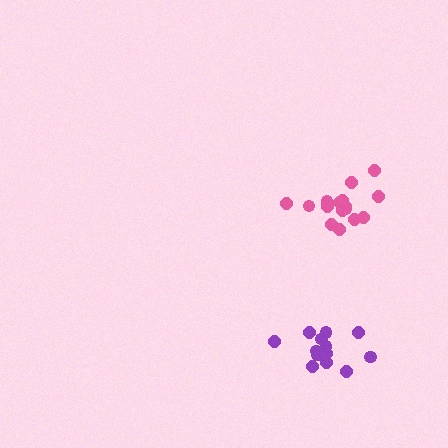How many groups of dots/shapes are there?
There are 2 groups.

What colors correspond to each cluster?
The clusters are colored: pink, purple.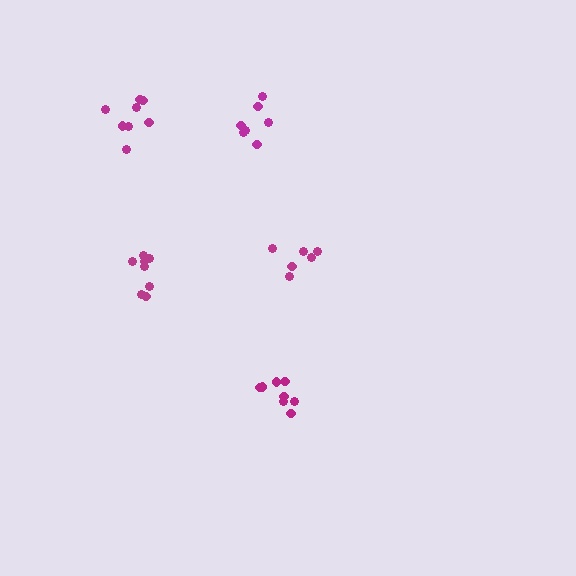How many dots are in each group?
Group 1: 8 dots, Group 2: 8 dots, Group 3: 6 dots, Group 4: 7 dots, Group 5: 8 dots (37 total).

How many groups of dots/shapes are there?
There are 5 groups.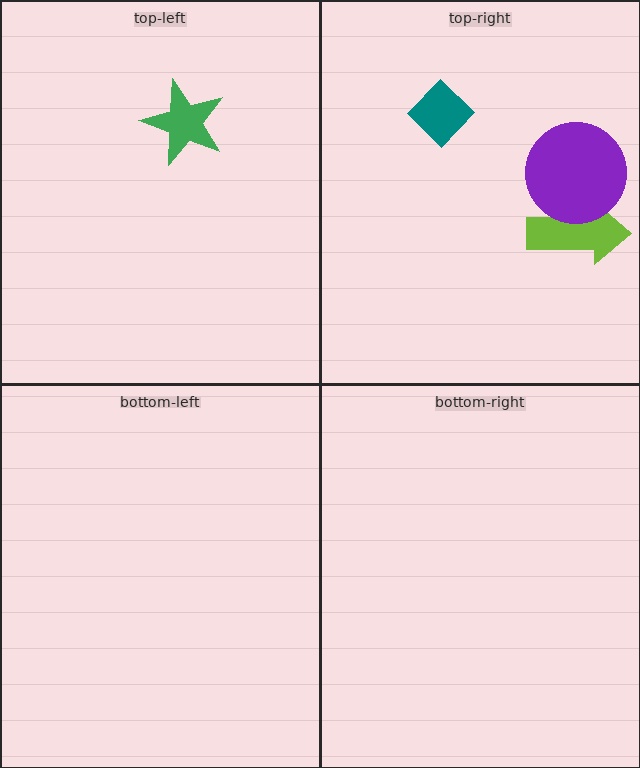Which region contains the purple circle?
The top-right region.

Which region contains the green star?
The top-left region.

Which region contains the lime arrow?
The top-right region.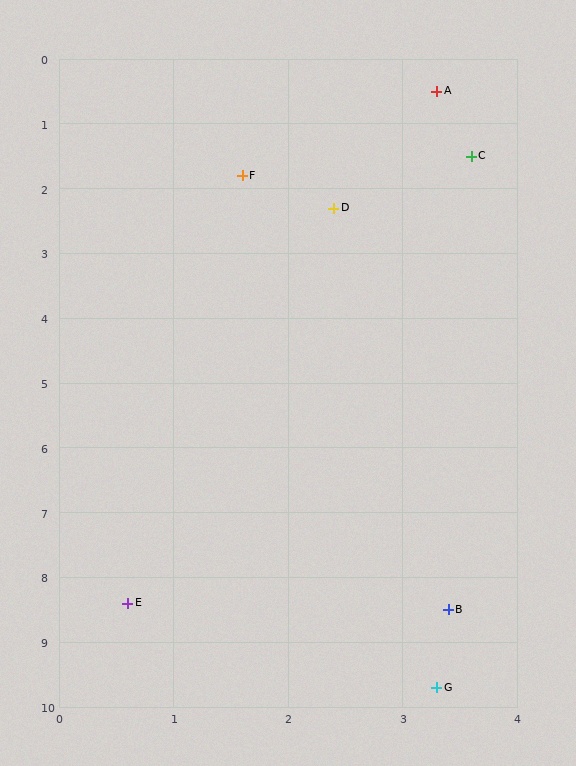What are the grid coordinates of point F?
Point F is at approximately (1.6, 1.8).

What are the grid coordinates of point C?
Point C is at approximately (3.6, 1.5).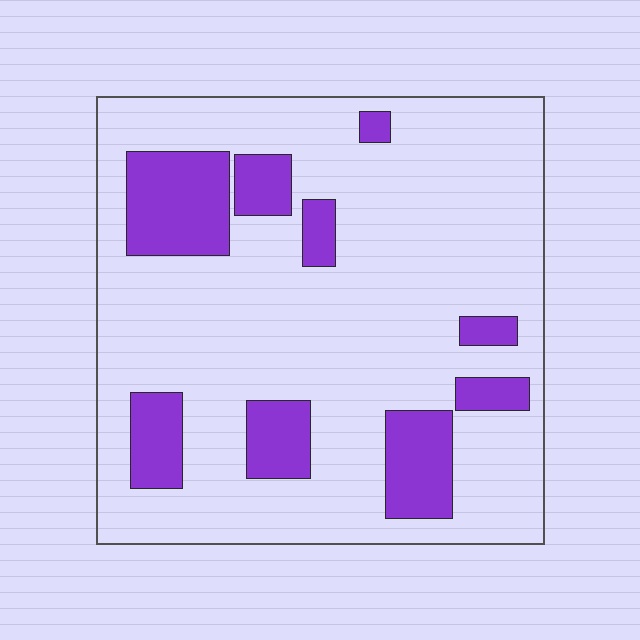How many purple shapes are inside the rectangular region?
9.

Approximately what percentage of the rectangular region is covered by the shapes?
Approximately 20%.